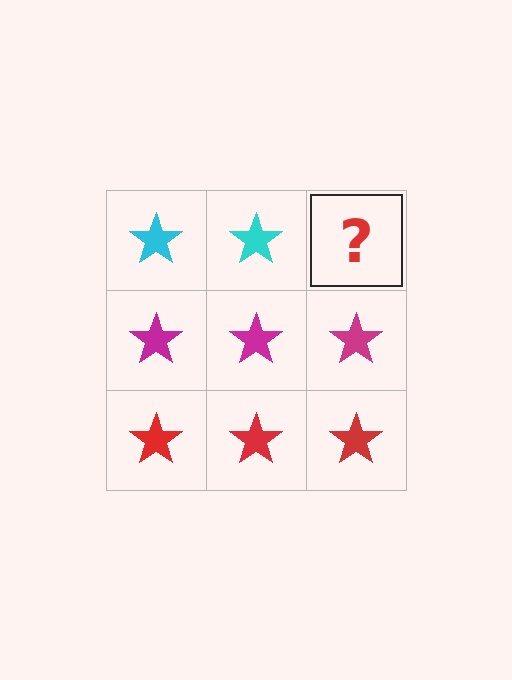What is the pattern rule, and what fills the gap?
The rule is that each row has a consistent color. The gap should be filled with a cyan star.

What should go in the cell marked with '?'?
The missing cell should contain a cyan star.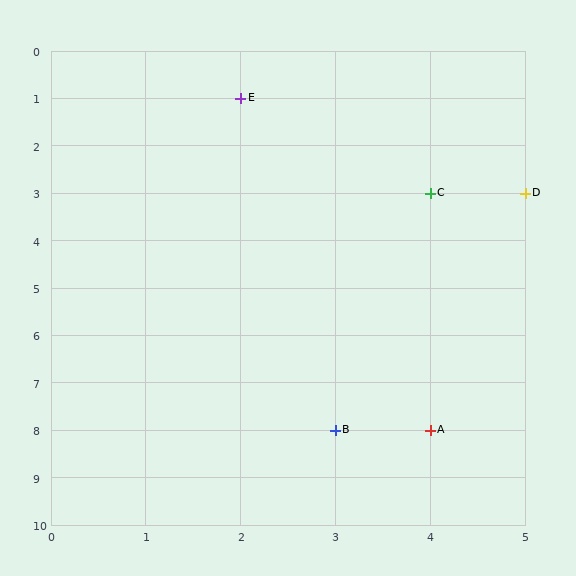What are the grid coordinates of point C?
Point C is at grid coordinates (4, 3).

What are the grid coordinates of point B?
Point B is at grid coordinates (3, 8).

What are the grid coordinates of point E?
Point E is at grid coordinates (2, 1).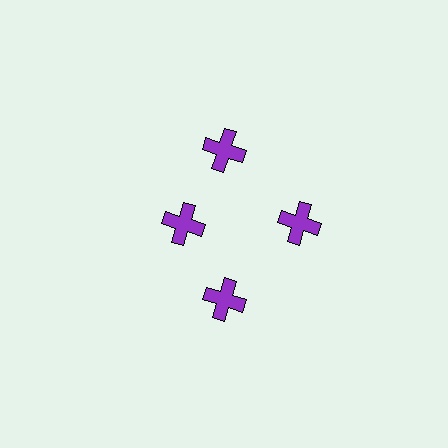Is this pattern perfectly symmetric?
No. The 4 purple crosses are arranged in a ring, but one element near the 9 o'clock position is pulled inward toward the center, breaking the 4-fold rotational symmetry.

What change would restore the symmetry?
The symmetry would be restored by moving it outward, back onto the ring so that all 4 crosses sit at equal angles and equal distance from the center.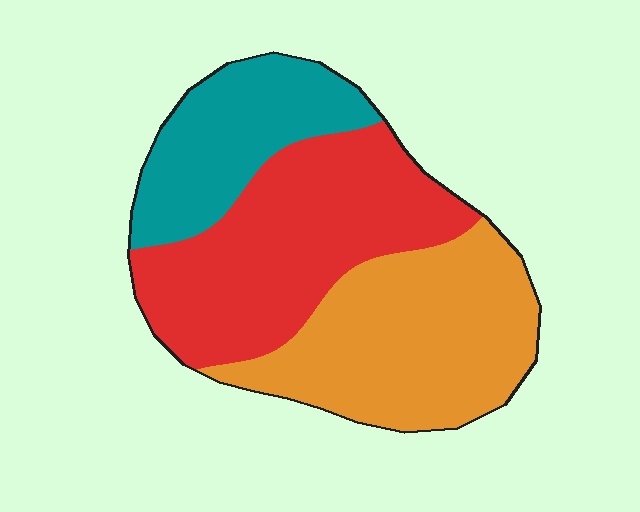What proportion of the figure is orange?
Orange covers 38% of the figure.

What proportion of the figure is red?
Red takes up about two fifths (2/5) of the figure.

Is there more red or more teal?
Red.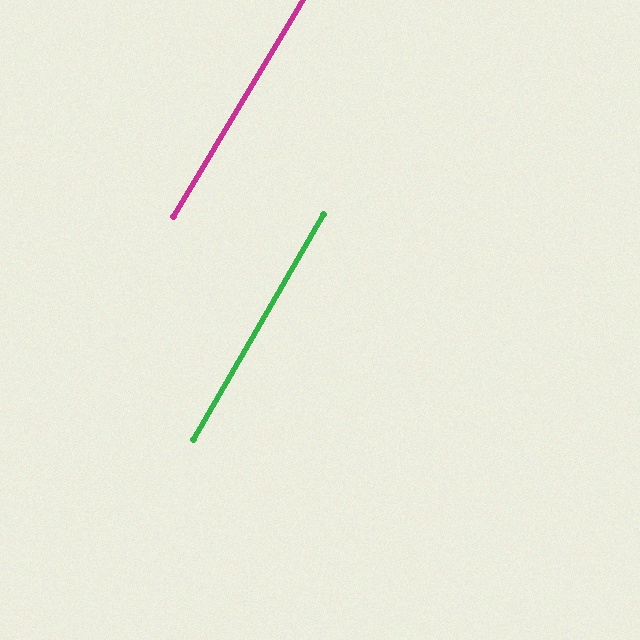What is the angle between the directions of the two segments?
Approximately 1 degree.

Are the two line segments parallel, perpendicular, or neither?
Parallel — their directions differ by only 0.9°.